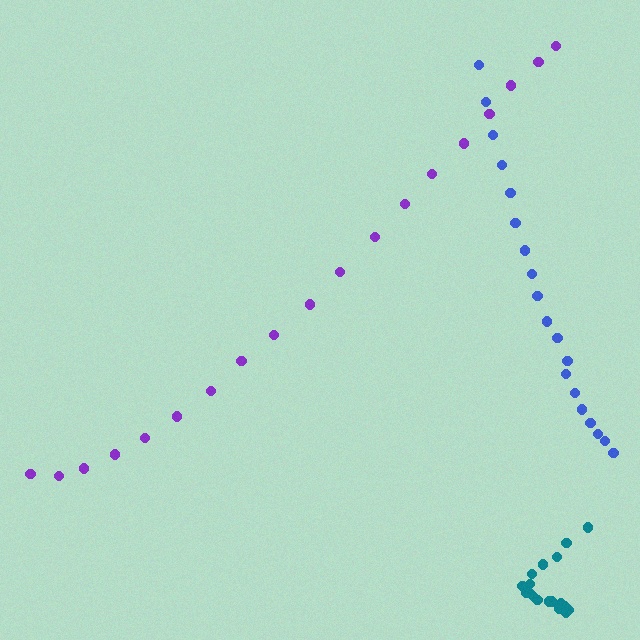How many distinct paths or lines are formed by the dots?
There are 3 distinct paths.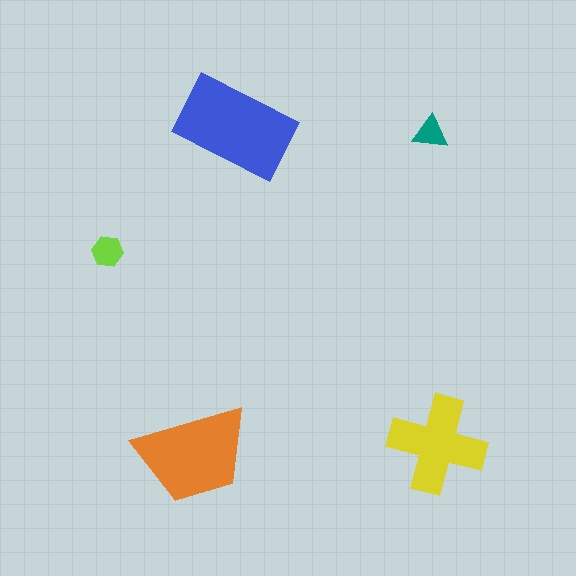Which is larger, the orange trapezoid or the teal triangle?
The orange trapezoid.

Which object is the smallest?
The teal triangle.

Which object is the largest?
The blue rectangle.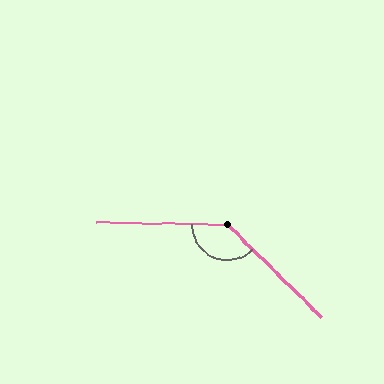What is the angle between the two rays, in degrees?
Approximately 137 degrees.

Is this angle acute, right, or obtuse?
It is obtuse.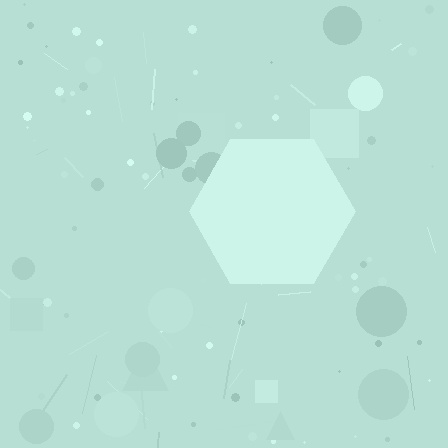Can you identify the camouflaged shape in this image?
The camouflaged shape is a hexagon.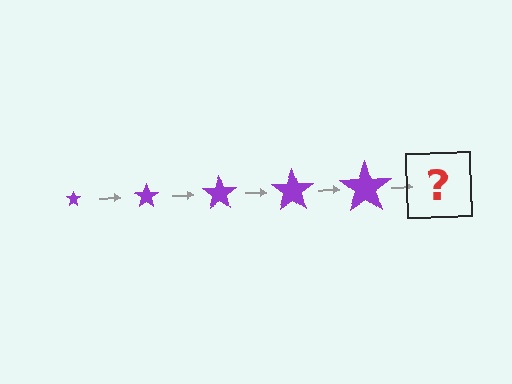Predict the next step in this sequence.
The next step is a purple star, larger than the previous one.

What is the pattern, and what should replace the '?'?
The pattern is that the star gets progressively larger each step. The '?' should be a purple star, larger than the previous one.